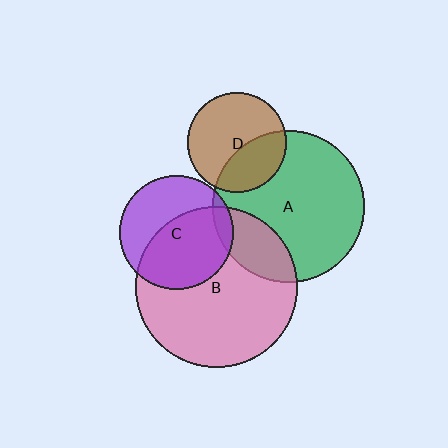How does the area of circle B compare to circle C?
Approximately 2.0 times.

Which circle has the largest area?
Circle B (pink).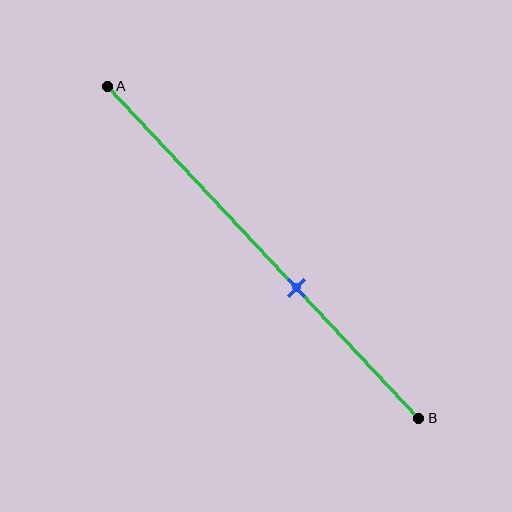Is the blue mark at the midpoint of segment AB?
No, the mark is at about 60% from A, not at the 50% midpoint.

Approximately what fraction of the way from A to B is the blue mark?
The blue mark is approximately 60% of the way from A to B.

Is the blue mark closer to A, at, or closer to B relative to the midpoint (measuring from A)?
The blue mark is closer to point B than the midpoint of segment AB.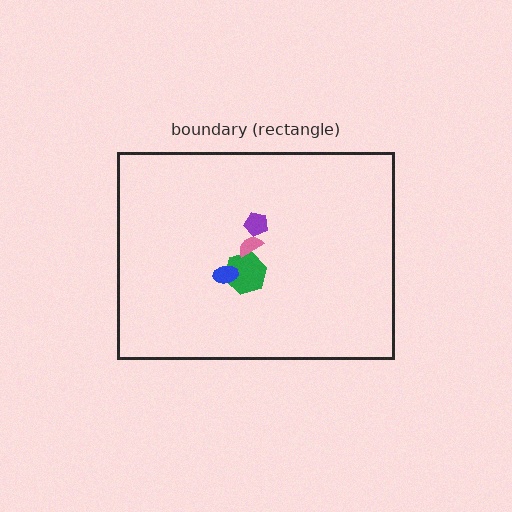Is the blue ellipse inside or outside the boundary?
Inside.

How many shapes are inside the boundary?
4 inside, 0 outside.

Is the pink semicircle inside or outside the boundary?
Inside.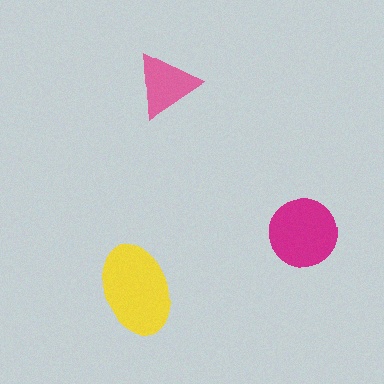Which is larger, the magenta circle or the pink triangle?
The magenta circle.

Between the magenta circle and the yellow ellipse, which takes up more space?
The yellow ellipse.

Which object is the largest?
The yellow ellipse.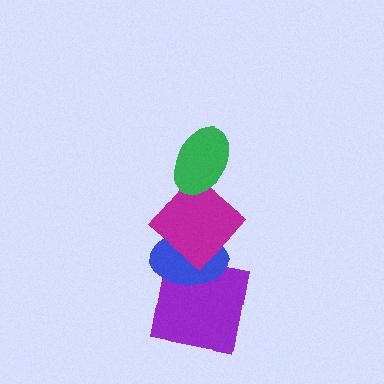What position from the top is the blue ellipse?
The blue ellipse is 3rd from the top.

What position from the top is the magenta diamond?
The magenta diamond is 2nd from the top.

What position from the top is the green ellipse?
The green ellipse is 1st from the top.